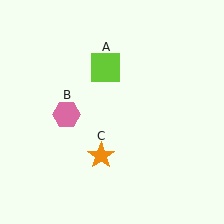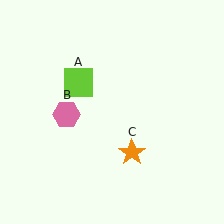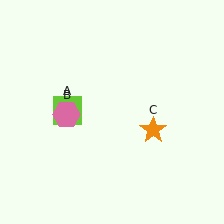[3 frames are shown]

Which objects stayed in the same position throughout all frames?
Pink hexagon (object B) remained stationary.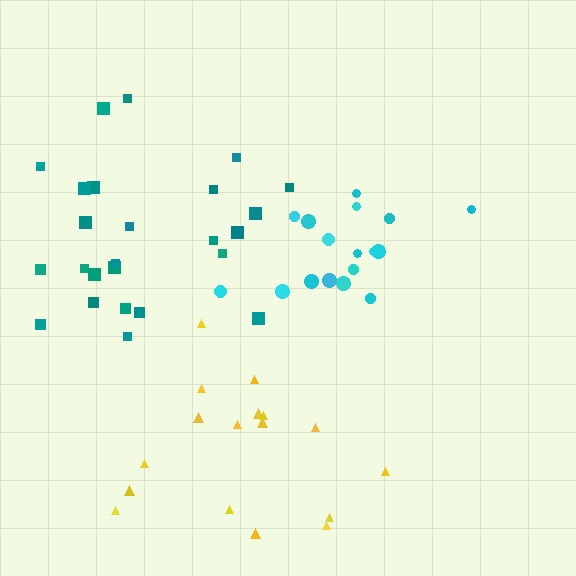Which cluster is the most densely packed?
Cyan.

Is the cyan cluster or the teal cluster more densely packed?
Cyan.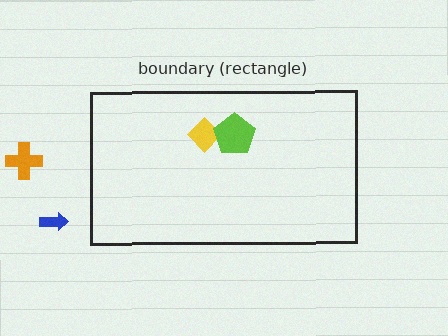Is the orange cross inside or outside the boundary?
Outside.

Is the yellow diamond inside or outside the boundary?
Inside.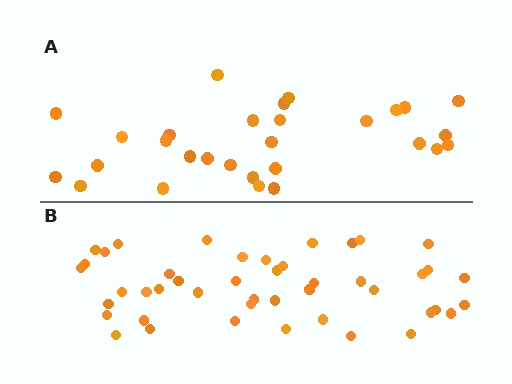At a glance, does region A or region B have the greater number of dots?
Region B (the bottom region) has more dots.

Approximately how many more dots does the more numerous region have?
Region B has approximately 15 more dots than region A.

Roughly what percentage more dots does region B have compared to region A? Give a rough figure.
About 55% more.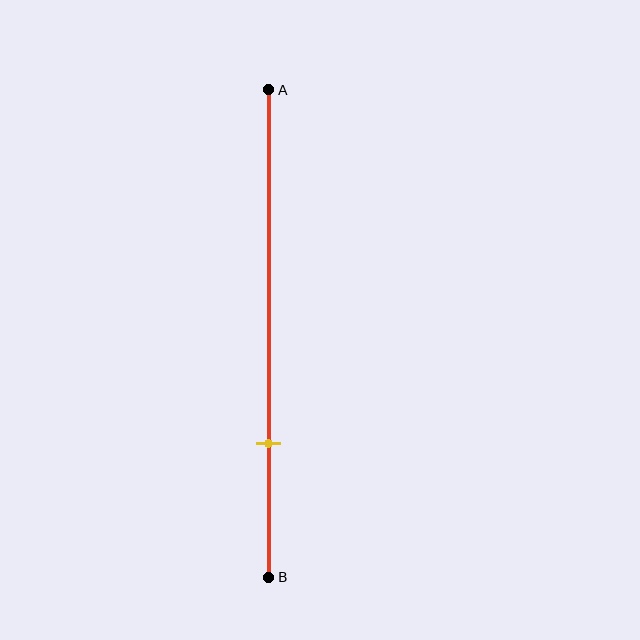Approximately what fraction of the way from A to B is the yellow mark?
The yellow mark is approximately 75% of the way from A to B.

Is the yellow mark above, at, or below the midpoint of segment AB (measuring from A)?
The yellow mark is below the midpoint of segment AB.